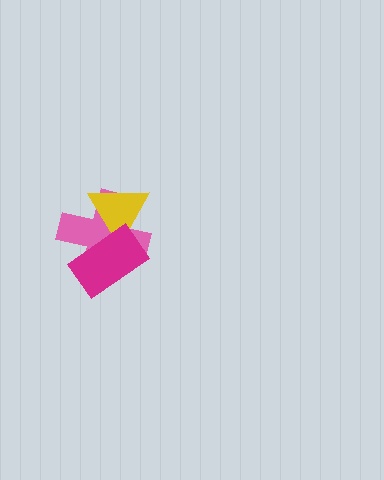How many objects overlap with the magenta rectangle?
2 objects overlap with the magenta rectangle.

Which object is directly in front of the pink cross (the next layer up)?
The yellow triangle is directly in front of the pink cross.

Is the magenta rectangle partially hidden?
No, no other shape covers it.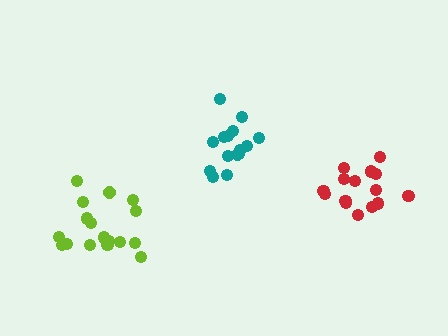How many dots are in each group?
Group 1: 17 dots, Group 2: 15 dots, Group 3: 15 dots (47 total).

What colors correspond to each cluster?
The clusters are colored: lime, teal, red.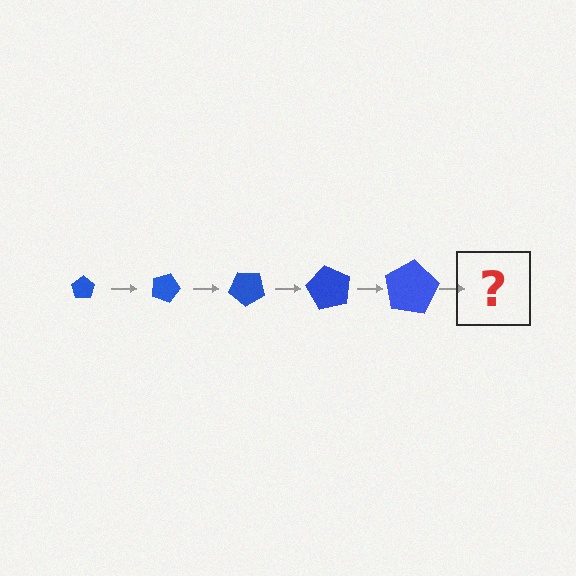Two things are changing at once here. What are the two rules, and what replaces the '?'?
The two rules are that the pentagon grows larger each step and it rotates 20 degrees each step. The '?' should be a pentagon, larger than the previous one and rotated 100 degrees from the start.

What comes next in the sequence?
The next element should be a pentagon, larger than the previous one and rotated 100 degrees from the start.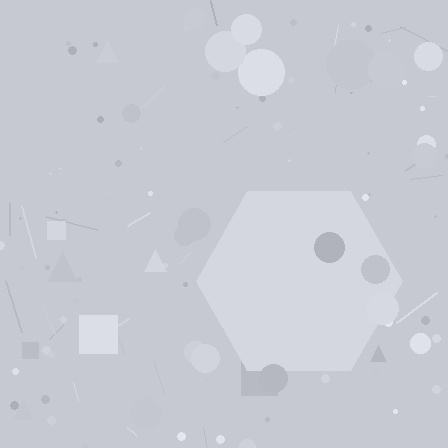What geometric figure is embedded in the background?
A hexagon is embedded in the background.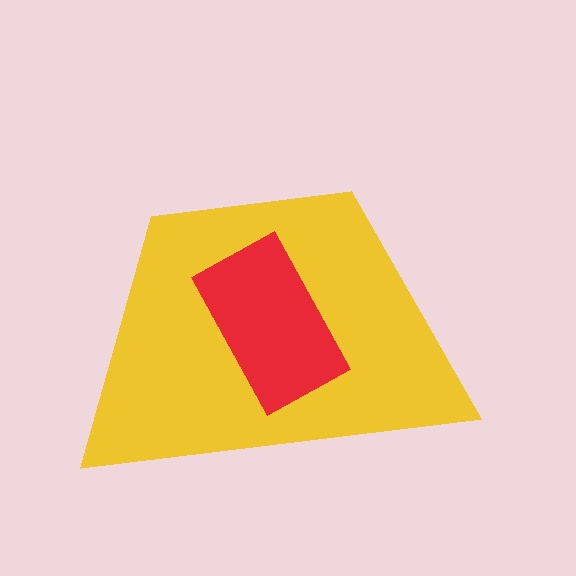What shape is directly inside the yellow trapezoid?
The red rectangle.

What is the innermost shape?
The red rectangle.